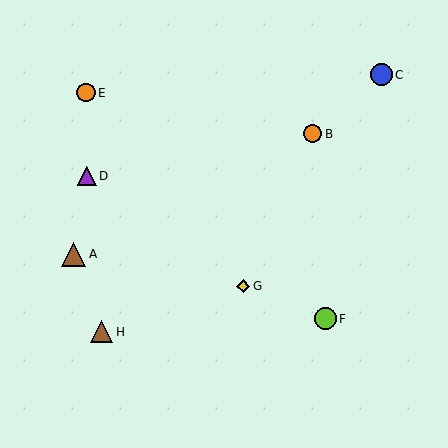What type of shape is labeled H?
Shape H is a brown triangle.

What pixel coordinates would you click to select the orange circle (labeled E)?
Click at (86, 93) to select the orange circle E.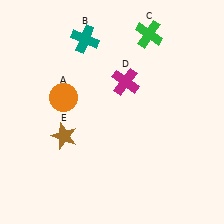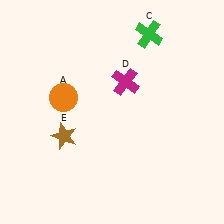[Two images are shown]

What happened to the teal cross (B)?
The teal cross (B) was removed in Image 2. It was in the top-left area of Image 1.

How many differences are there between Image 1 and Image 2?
There is 1 difference between the two images.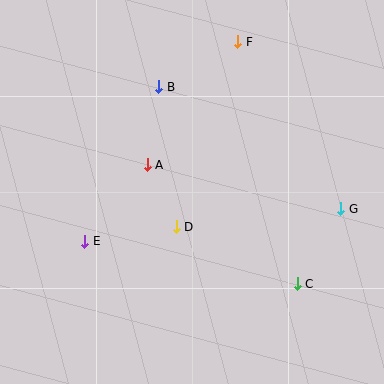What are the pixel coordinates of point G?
Point G is at (341, 209).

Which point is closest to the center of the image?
Point D at (176, 227) is closest to the center.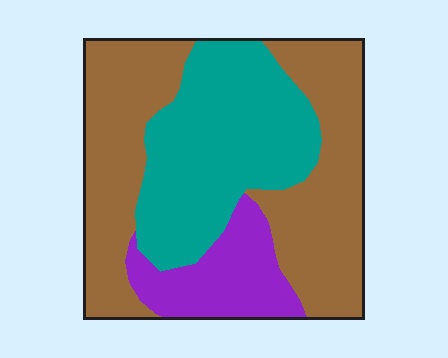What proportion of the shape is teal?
Teal covers around 35% of the shape.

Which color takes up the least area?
Purple, at roughly 15%.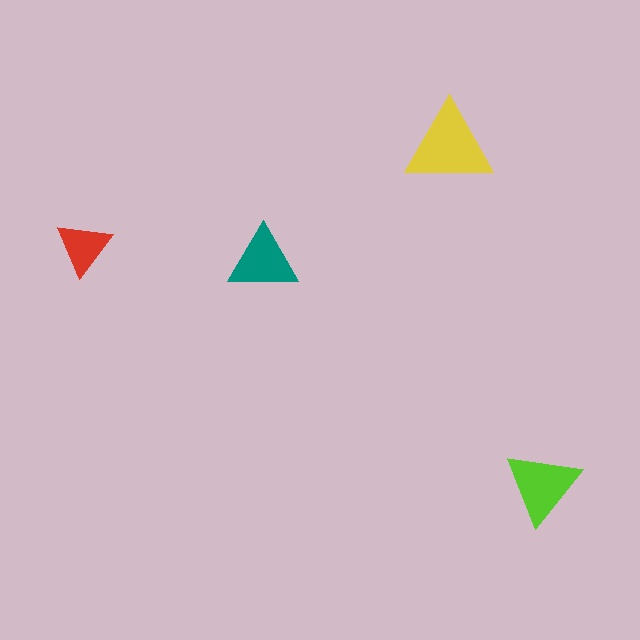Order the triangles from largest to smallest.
the yellow one, the lime one, the teal one, the red one.